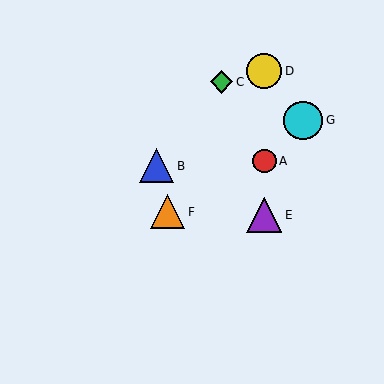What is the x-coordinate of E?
Object E is at x≈264.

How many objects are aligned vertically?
3 objects (A, D, E) are aligned vertically.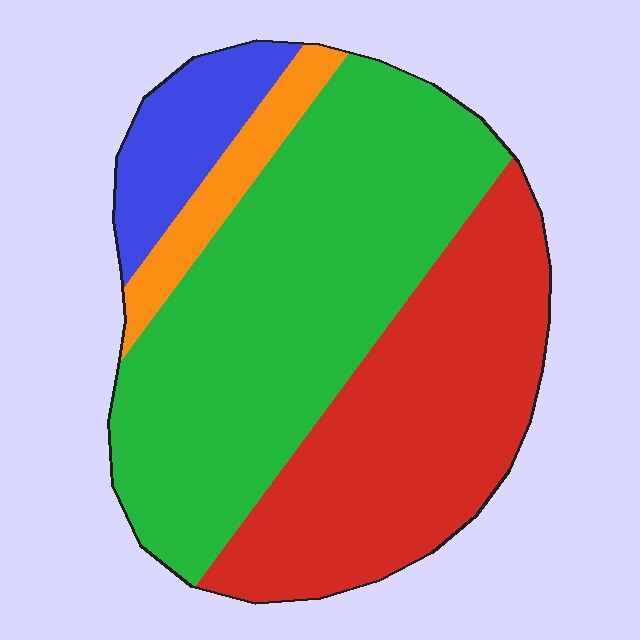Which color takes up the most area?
Green, at roughly 50%.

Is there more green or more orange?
Green.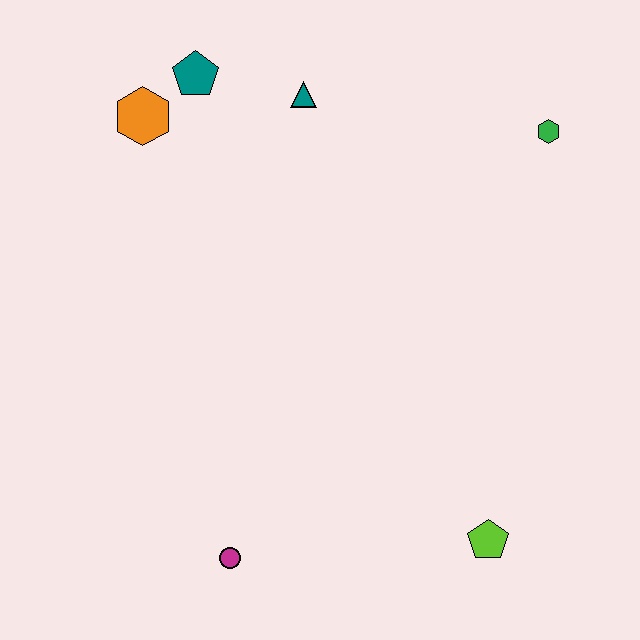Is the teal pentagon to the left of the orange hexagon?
No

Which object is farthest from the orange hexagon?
The lime pentagon is farthest from the orange hexagon.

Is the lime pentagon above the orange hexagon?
No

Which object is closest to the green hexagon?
The teal triangle is closest to the green hexagon.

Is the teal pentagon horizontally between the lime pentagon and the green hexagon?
No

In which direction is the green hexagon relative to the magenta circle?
The green hexagon is above the magenta circle.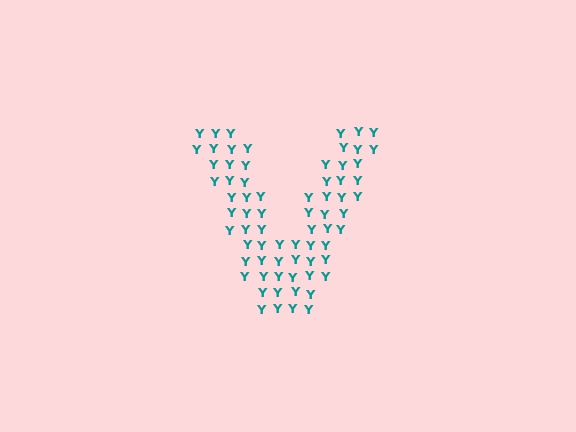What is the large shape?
The large shape is the letter V.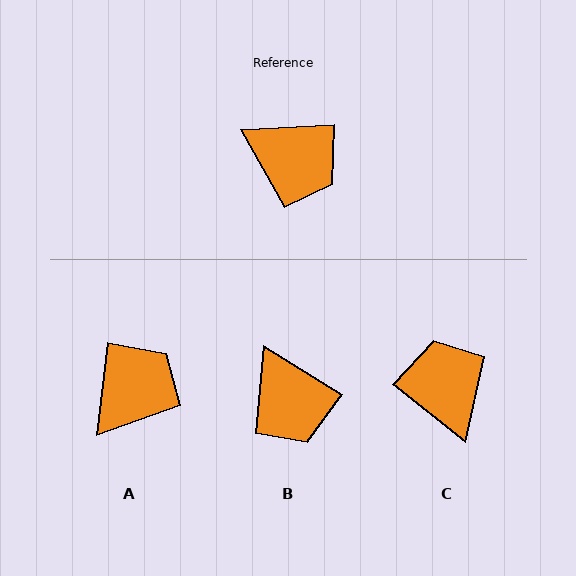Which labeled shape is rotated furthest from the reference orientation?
C, about 138 degrees away.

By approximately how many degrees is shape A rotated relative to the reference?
Approximately 80 degrees counter-clockwise.